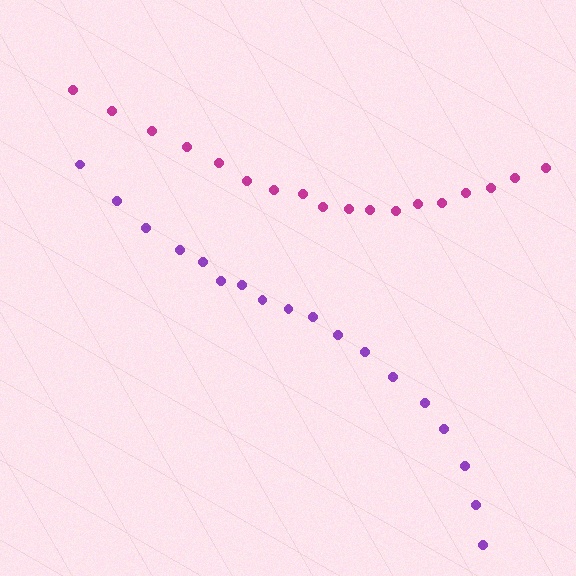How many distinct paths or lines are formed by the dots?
There are 2 distinct paths.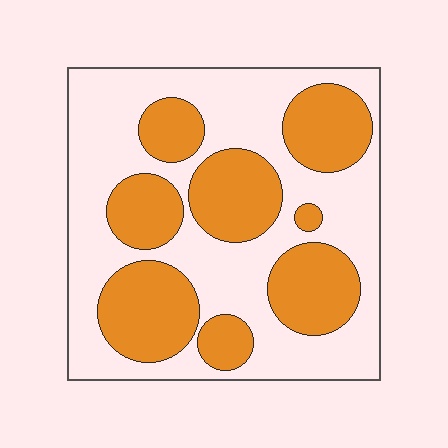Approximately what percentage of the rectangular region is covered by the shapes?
Approximately 40%.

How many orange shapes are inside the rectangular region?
8.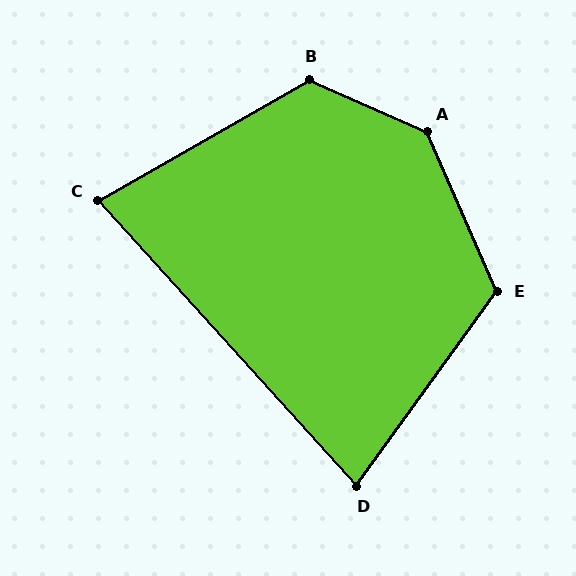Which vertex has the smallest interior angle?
C, at approximately 78 degrees.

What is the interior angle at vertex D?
Approximately 78 degrees (acute).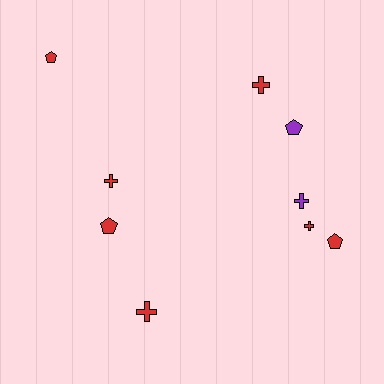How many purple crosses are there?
There is 1 purple cross.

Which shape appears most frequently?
Cross, with 5 objects.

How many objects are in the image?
There are 9 objects.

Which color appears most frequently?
Red, with 7 objects.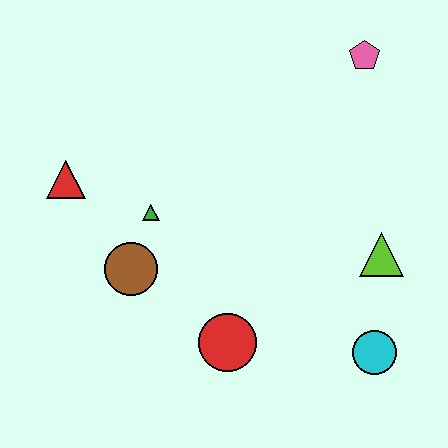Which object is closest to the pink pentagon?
The lime triangle is closest to the pink pentagon.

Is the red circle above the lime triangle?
No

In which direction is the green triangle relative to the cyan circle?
The green triangle is to the left of the cyan circle.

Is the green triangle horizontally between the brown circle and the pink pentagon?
Yes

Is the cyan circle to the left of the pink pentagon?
No